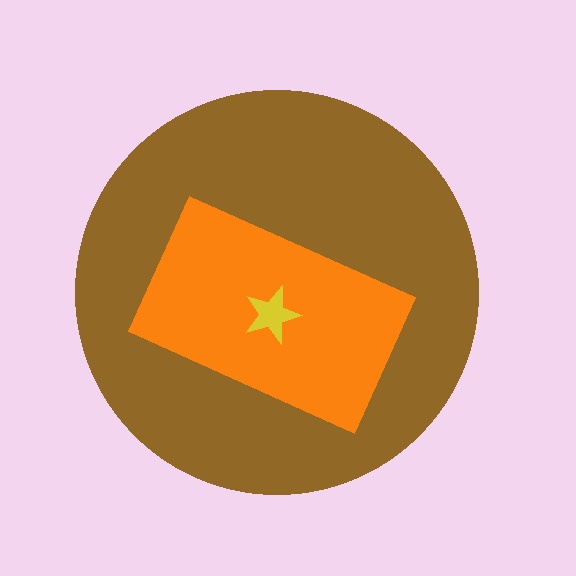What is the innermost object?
The yellow star.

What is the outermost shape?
The brown circle.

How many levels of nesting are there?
3.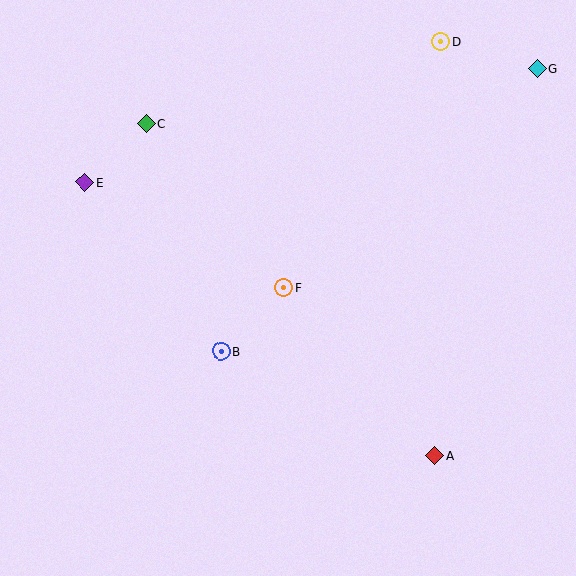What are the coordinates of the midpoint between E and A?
The midpoint between E and A is at (259, 319).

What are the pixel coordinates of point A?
Point A is at (434, 456).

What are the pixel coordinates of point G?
Point G is at (537, 69).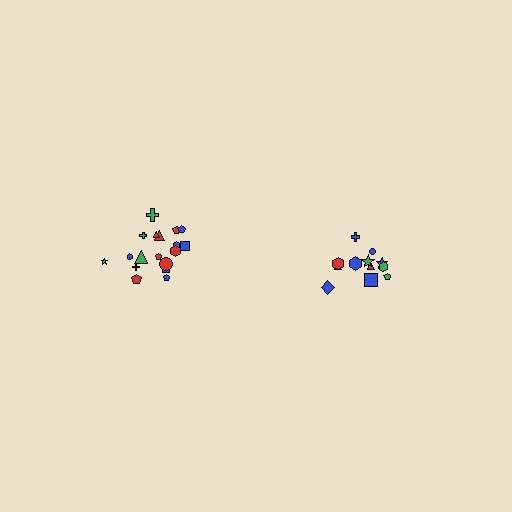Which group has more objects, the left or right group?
The left group.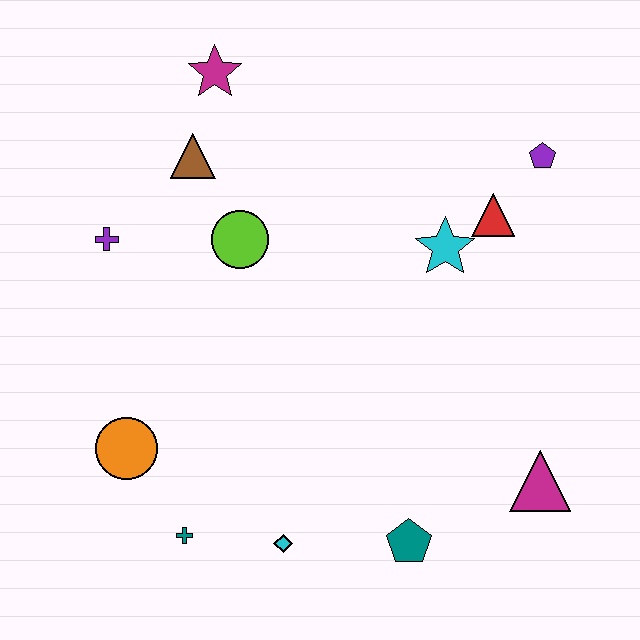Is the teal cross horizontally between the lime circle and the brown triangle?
No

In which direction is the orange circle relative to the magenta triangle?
The orange circle is to the left of the magenta triangle.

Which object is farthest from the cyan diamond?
The magenta star is farthest from the cyan diamond.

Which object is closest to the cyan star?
The red triangle is closest to the cyan star.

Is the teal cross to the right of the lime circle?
No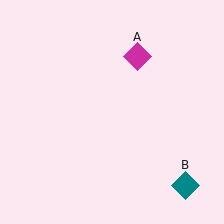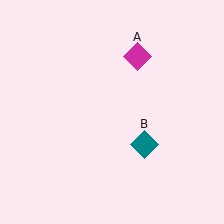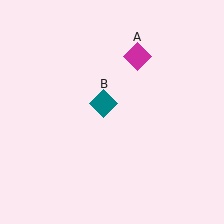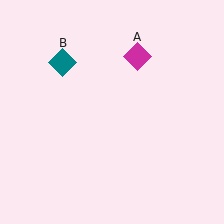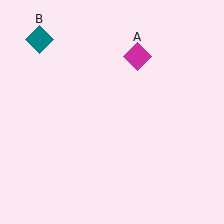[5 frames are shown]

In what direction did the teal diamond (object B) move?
The teal diamond (object B) moved up and to the left.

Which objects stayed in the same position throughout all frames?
Magenta diamond (object A) remained stationary.